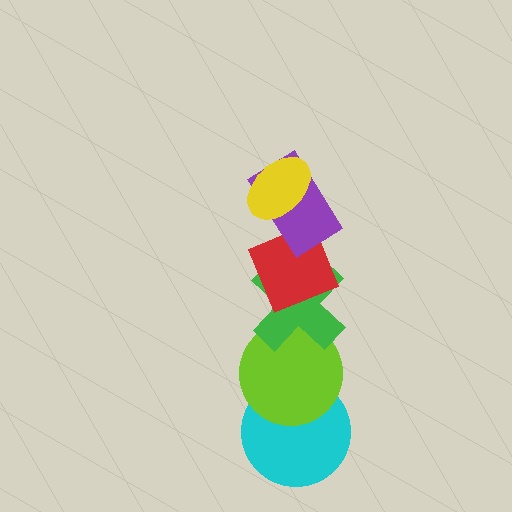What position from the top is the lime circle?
The lime circle is 5th from the top.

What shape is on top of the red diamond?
The purple rectangle is on top of the red diamond.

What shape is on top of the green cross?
The red diamond is on top of the green cross.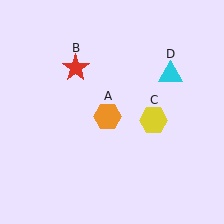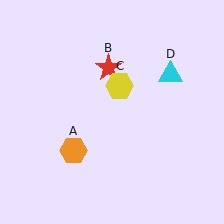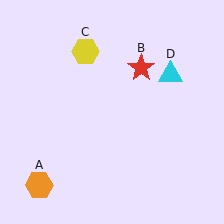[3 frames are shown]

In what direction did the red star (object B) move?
The red star (object B) moved right.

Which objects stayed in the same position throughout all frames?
Cyan triangle (object D) remained stationary.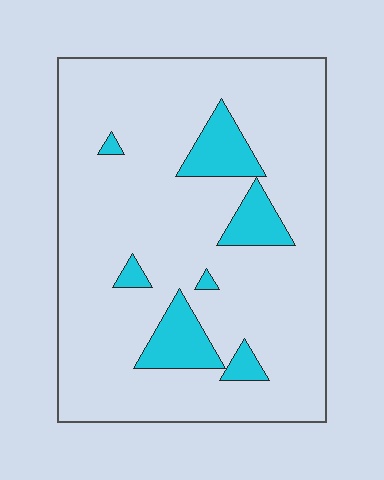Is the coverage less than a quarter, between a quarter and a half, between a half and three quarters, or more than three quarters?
Less than a quarter.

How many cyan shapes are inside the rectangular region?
7.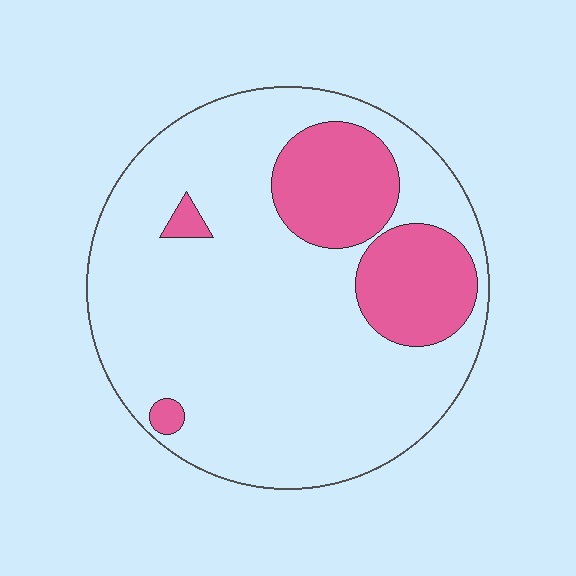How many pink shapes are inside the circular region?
4.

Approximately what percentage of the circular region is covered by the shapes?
Approximately 20%.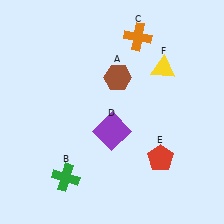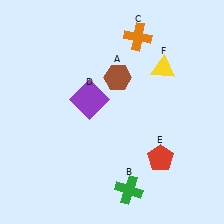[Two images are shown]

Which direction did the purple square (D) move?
The purple square (D) moved up.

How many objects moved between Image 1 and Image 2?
2 objects moved between the two images.